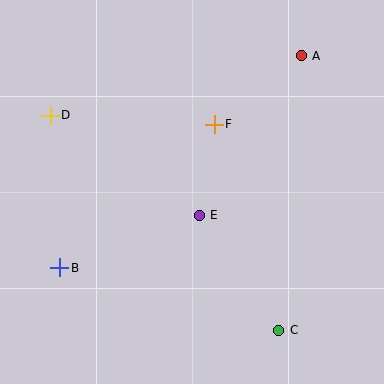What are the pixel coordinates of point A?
Point A is at (301, 56).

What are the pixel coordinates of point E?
Point E is at (199, 215).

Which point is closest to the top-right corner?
Point A is closest to the top-right corner.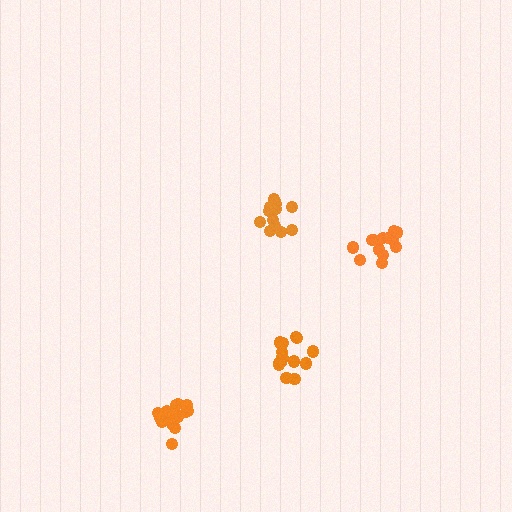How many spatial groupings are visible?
There are 4 spatial groupings.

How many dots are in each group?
Group 1: 15 dots, Group 2: 16 dots, Group 3: 16 dots, Group 4: 14 dots (61 total).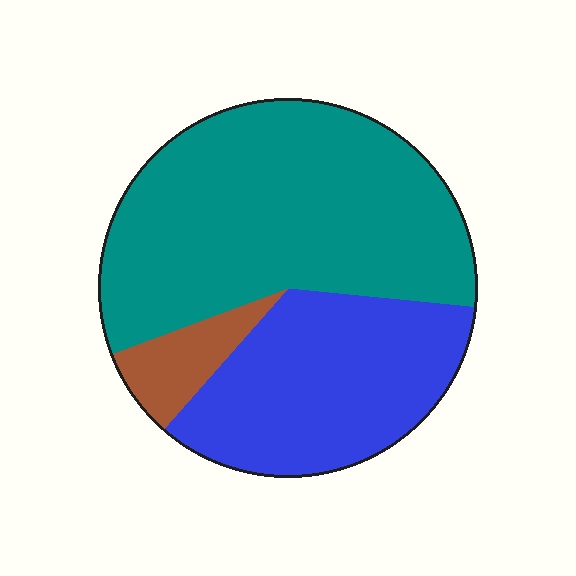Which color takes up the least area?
Brown, at roughly 10%.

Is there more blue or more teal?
Teal.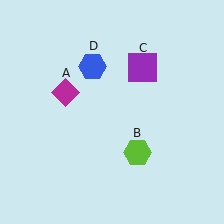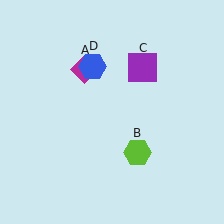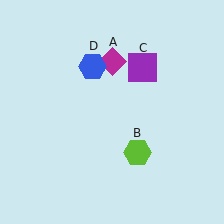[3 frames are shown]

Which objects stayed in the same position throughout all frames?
Lime hexagon (object B) and purple square (object C) and blue hexagon (object D) remained stationary.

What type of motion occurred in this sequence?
The magenta diamond (object A) rotated clockwise around the center of the scene.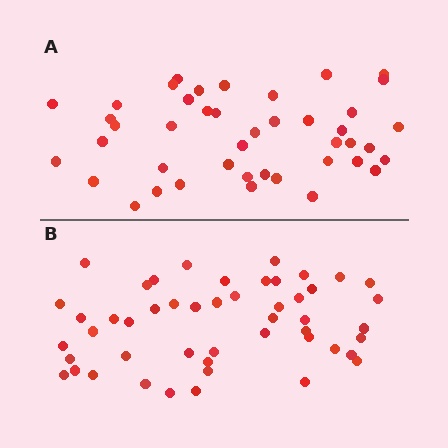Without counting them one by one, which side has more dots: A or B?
Region B (the bottom region) has more dots.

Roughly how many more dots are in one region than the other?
Region B has about 6 more dots than region A.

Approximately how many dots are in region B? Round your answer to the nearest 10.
About 50 dots. (The exact count is 49, which rounds to 50.)